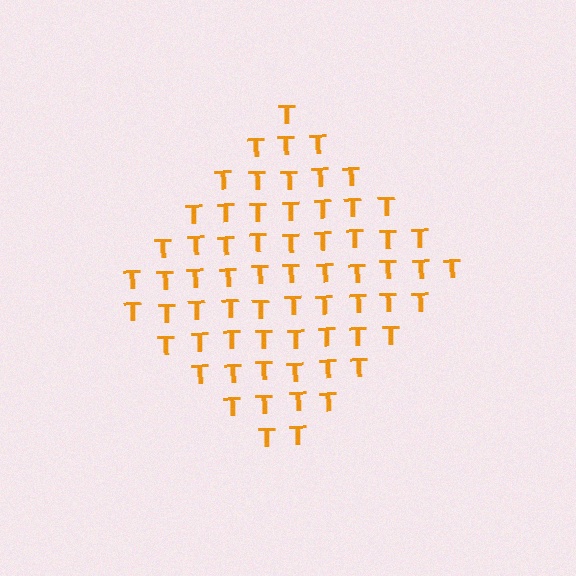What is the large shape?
The large shape is a diamond.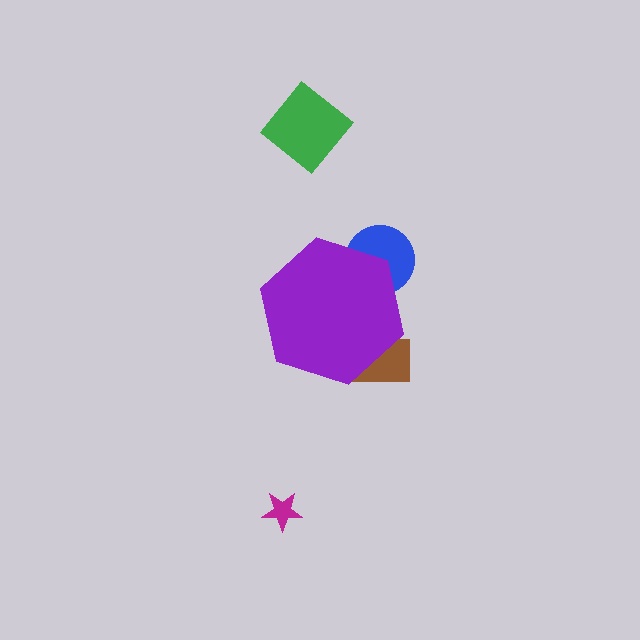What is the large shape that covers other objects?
A purple hexagon.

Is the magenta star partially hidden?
No, the magenta star is fully visible.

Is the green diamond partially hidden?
No, the green diamond is fully visible.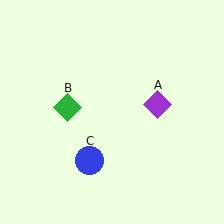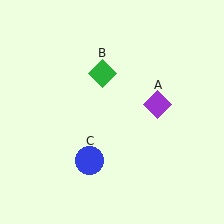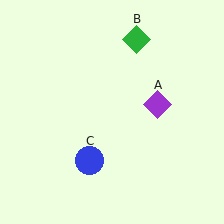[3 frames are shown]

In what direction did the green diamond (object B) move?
The green diamond (object B) moved up and to the right.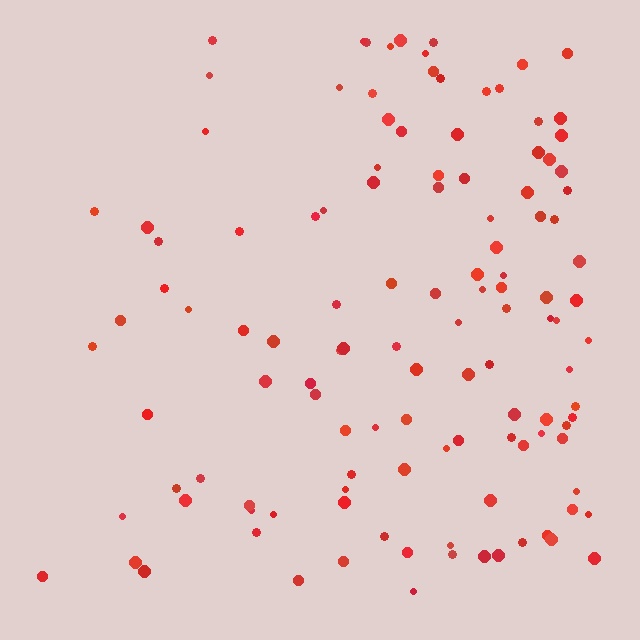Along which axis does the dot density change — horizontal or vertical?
Horizontal.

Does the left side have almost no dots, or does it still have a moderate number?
Still a moderate number, just noticeably fewer than the right.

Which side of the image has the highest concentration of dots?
The right.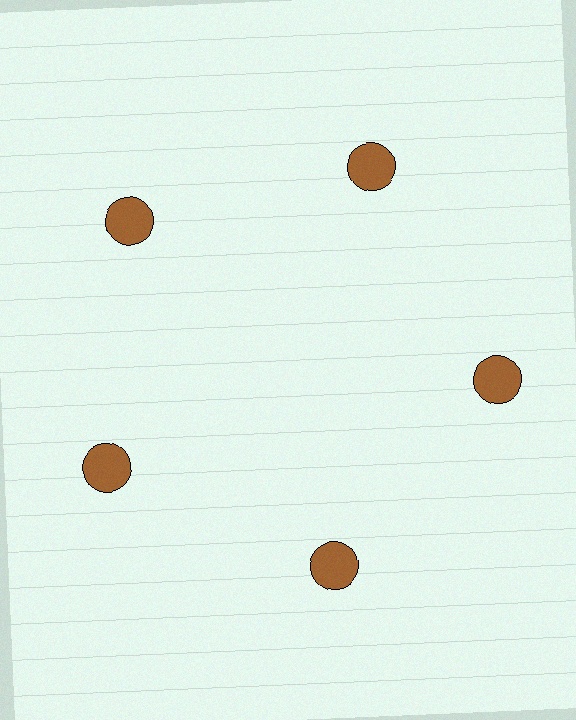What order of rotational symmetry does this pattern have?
This pattern has 5-fold rotational symmetry.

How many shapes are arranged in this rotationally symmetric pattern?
There are 5 shapes, arranged in 5 groups of 1.